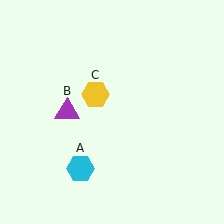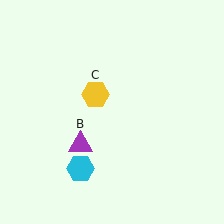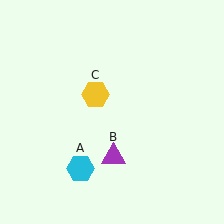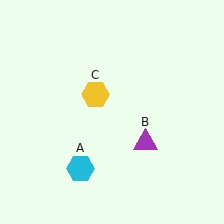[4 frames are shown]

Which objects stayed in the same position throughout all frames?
Cyan hexagon (object A) and yellow hexagon (object C) remained stationary.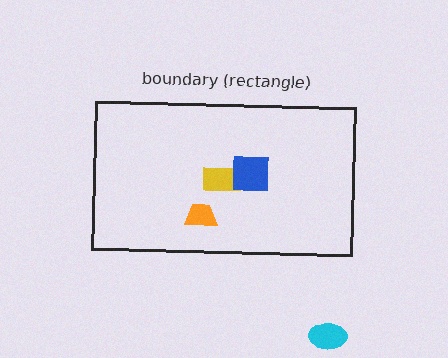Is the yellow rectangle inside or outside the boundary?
Inside.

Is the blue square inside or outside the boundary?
Inside.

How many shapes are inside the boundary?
3 inside, 1 outside.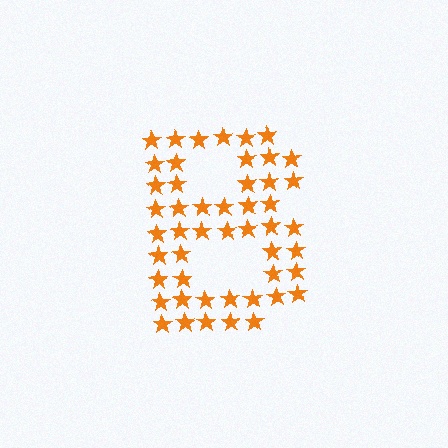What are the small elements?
The small elements are stars.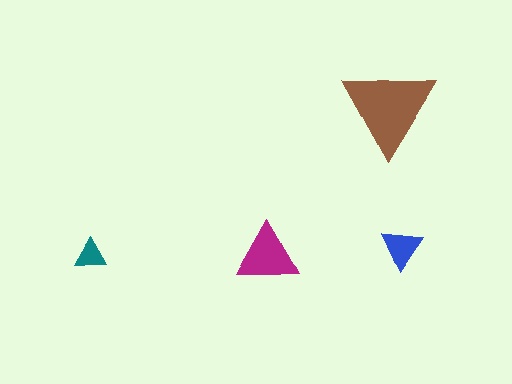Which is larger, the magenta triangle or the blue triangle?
The magenta one.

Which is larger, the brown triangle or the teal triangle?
The brown one.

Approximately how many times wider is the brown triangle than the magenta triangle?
About 1.5 times wider.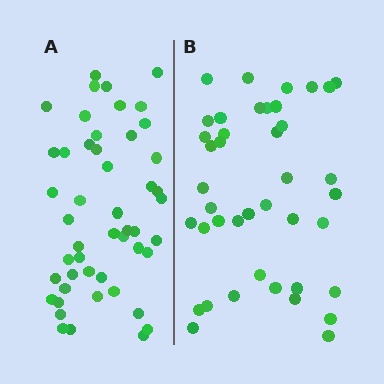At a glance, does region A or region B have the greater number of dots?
Region A (the left region) has more dots.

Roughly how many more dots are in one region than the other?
Region A has roughly 8 or so more dots than region B.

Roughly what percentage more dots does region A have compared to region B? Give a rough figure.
About 20% more.